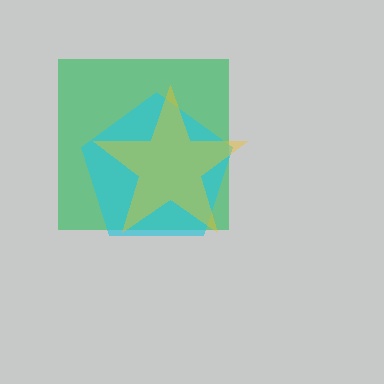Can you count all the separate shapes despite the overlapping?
Yes, there are 3 separate shapes.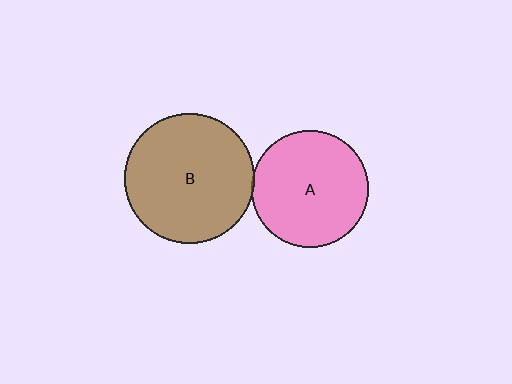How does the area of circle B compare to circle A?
Approximately 1.2 times.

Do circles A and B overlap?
Yes.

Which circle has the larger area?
Circle B (brown).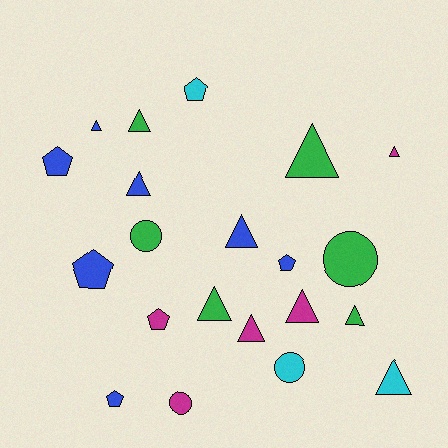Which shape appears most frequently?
Triangle, with 11 objects.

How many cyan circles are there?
There is 1 cyan circle.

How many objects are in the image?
There are 21 objects.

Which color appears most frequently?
Blue, with 7 objects.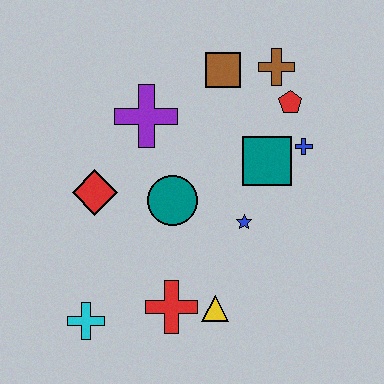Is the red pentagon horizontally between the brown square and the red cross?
No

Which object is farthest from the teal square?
The cyan cross is farthest from the teal square.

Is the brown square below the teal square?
No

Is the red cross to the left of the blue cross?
Yes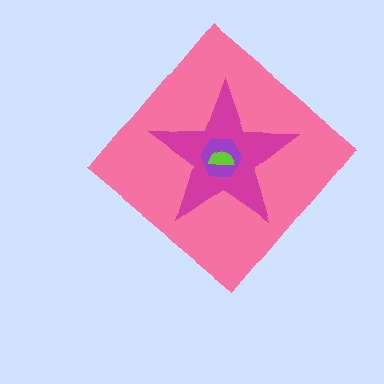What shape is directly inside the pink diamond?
The magenta star.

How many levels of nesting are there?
4.